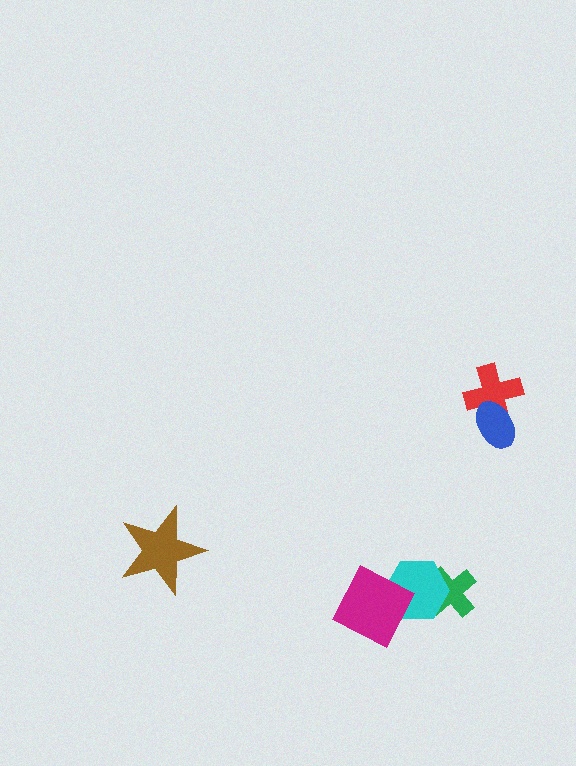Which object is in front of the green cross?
The cyan hexagon is in front of the green cross.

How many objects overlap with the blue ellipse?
1 object overlaps with the blue ellipse.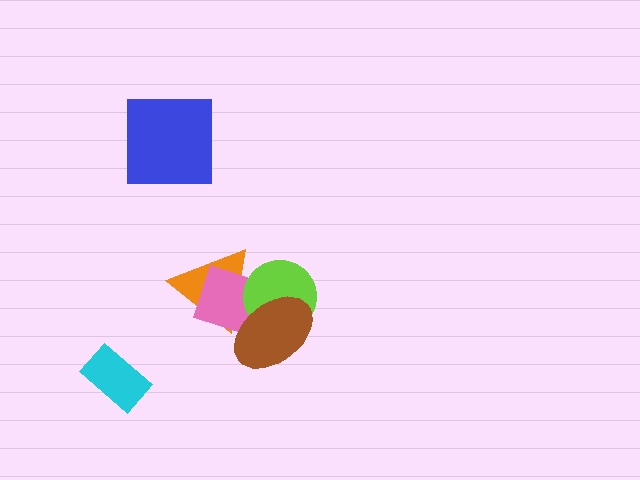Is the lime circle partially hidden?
Yes, it is partially covered by another shape.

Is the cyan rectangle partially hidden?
No, no other shape covers it.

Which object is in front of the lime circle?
The brown ellipse is in front of the lime circle.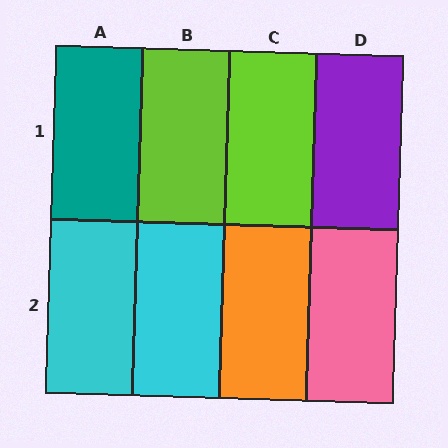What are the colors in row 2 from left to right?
Cyan, cyan, orange, pink.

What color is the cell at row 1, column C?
Lime.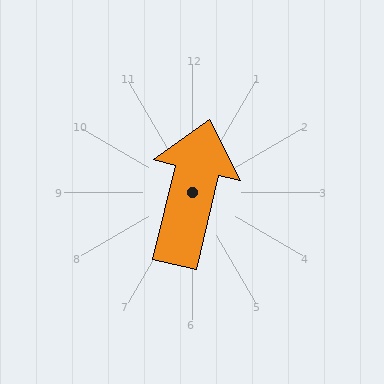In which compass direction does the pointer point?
North.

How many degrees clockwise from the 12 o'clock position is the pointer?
Approximately 13 degrees.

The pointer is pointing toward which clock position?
Roughly 12 o'clock.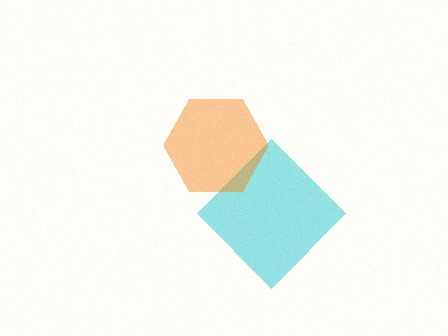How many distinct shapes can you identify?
There are 2 distinct shapes: a cyan diamond, an orange hexagon.